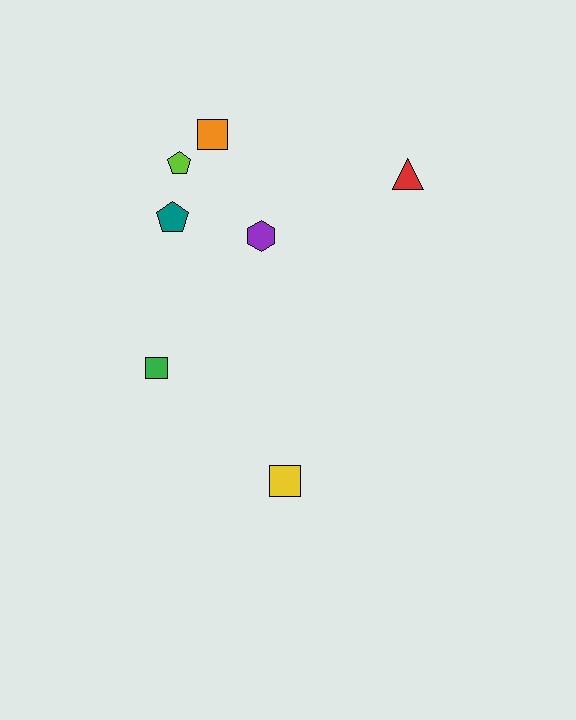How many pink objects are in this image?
There are no pink objects.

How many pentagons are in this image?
There are 2 pentagons.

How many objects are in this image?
There are 7 objects.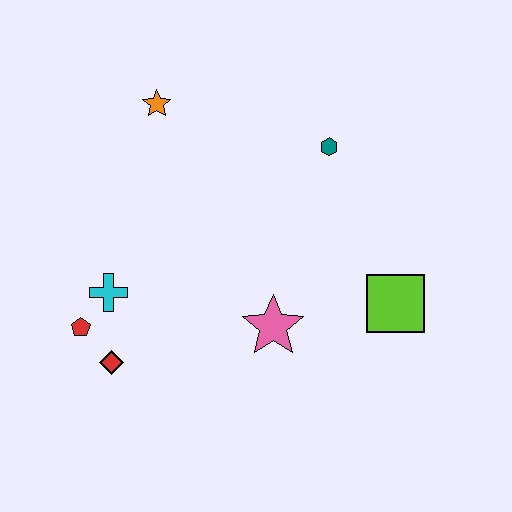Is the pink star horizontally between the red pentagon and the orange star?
No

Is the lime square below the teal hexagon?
Yes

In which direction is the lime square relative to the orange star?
The lime square is to the right of the orange star.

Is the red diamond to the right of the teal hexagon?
No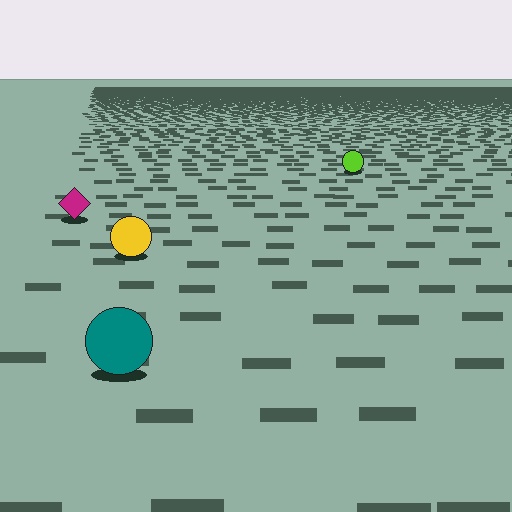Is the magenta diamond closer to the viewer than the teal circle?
No. The teal circle is closer — you can tell from the texture gradient: the ground texture is coarser near it.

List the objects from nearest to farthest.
From nearest to farthest: the teal circle, the yellow circle, the magenta diamond, the lime circle.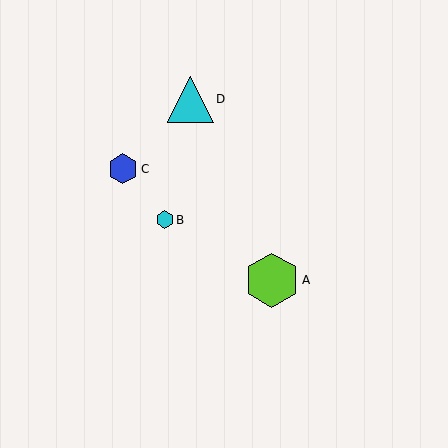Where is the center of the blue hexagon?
The center of the blue hexagon is at (123, 169).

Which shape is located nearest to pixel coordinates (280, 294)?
The lime hexagon (labeled A) at (272, 280) is nearest to that location.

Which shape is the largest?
The lime hexagon (labeled A) is the largest.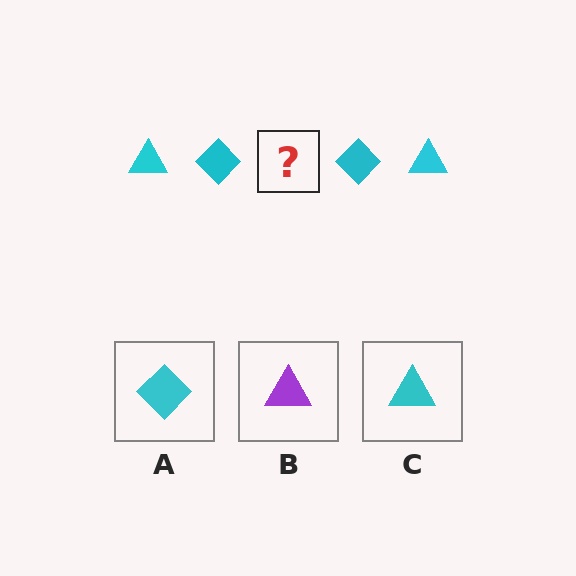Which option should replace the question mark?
Option C.